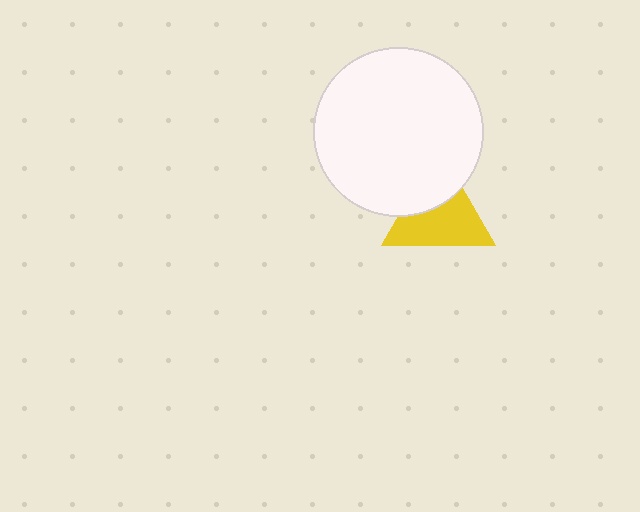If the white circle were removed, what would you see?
You would see the complete yellow triangle.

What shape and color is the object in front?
The object in front is a white circle.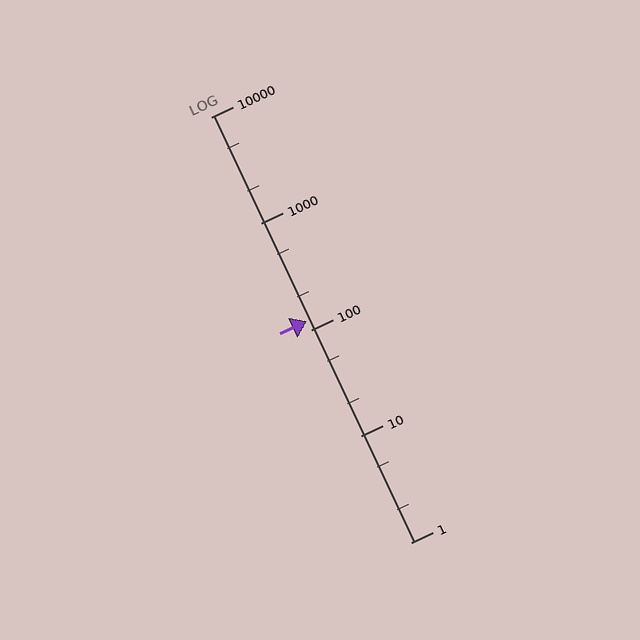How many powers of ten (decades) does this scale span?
The scale spans 4 decades, from 1 to 10000.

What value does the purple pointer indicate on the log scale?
The pointer indicates approximately 120.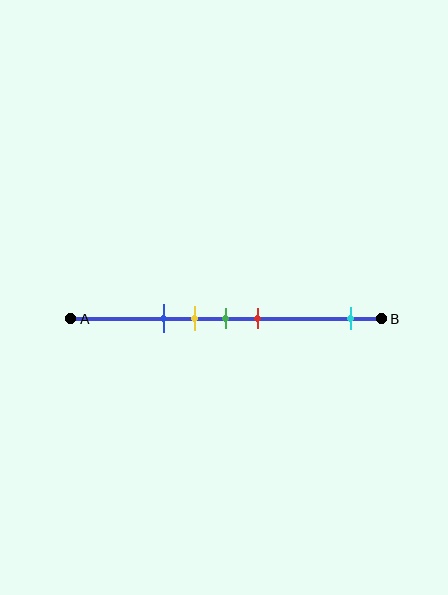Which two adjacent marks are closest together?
The yellow and green marks are the closest adjacent pair.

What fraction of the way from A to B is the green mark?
The green mark is approximately 50% (0.5) of the way from A to B.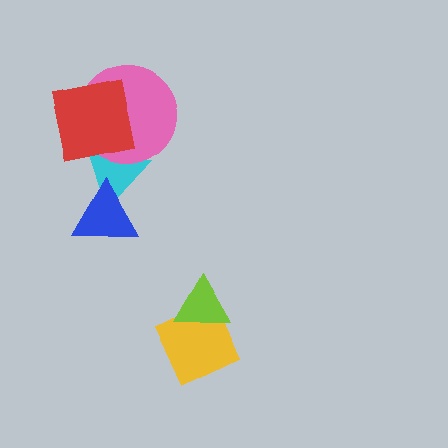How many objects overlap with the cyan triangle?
3 objects overlap with the cyan triangle.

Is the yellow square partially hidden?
Yes, it is partially covered by another shape.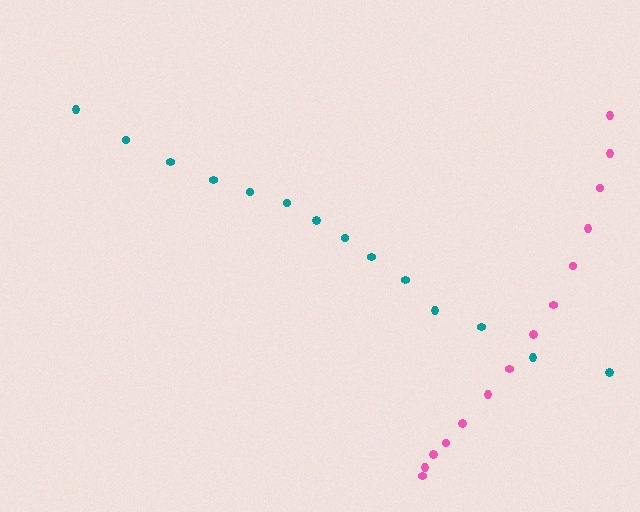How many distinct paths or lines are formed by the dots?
There are 2 distinct paths.